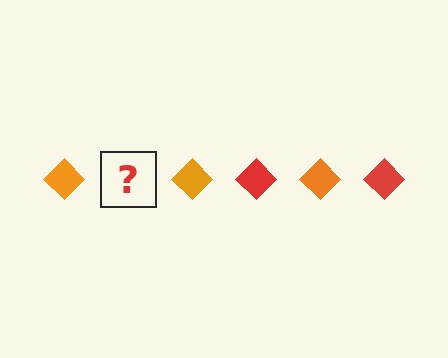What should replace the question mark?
The question mark should be replaced with a red diamond.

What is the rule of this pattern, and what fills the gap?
The rule is that the pattern cycles through orange, red diamonds. The gap should be filled with a red diamond.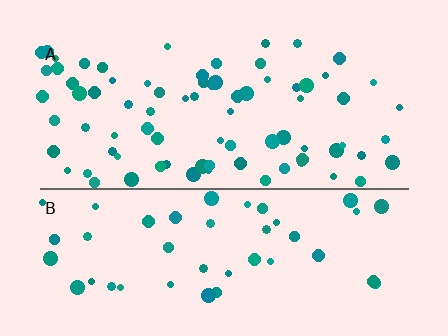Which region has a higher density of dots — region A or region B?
A (the top).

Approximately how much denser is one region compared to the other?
Approximately 1.6× — region A over region B.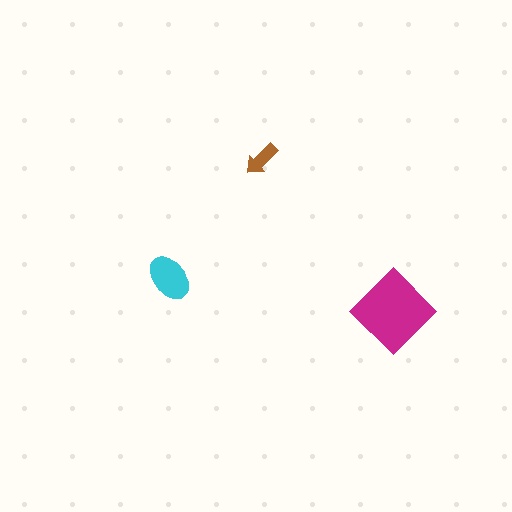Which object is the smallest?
The brown arrow.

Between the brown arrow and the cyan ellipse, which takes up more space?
The cyan ellipse.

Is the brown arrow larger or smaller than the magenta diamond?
Smaller.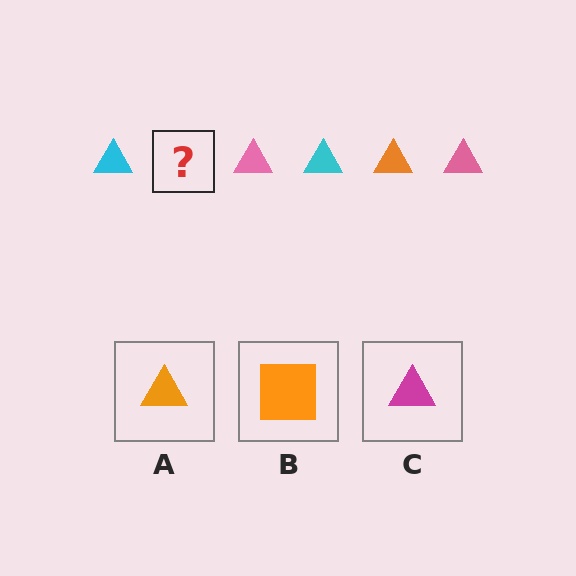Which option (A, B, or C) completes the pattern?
A.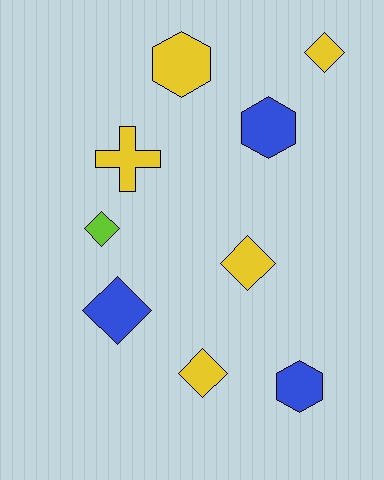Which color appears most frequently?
Yellow, with 5 objects.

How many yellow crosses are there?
There is 1 yellow cross.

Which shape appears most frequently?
Diamond, with 5 objects.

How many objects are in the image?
There are 9 objects.